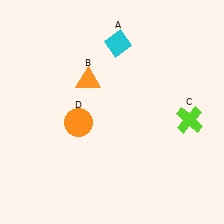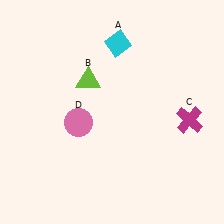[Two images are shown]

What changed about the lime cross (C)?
In Image 1, C is lime. In Image 2, it changed to magenta.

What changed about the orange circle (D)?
In Image 1, D is orange. In Image 2, it changed to pink.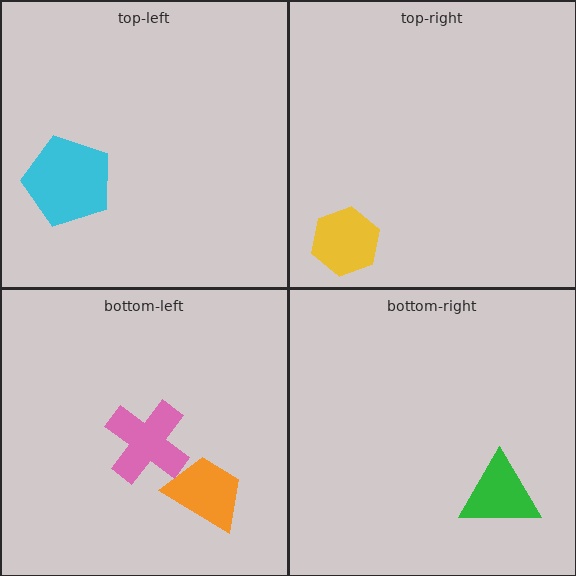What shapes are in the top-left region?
The cyan pentagon.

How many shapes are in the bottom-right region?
1.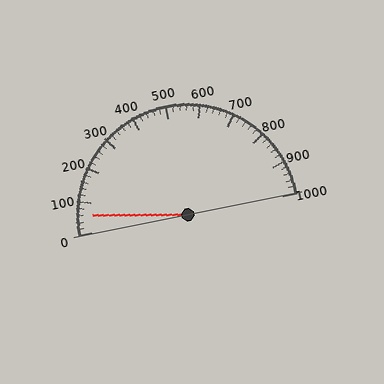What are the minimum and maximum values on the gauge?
The gauge ranges from 0 to 1000.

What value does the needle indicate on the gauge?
The needle indicates approximately 60.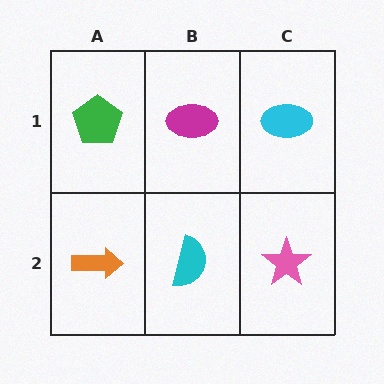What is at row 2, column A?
An orange arrow.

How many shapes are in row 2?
3 shapes.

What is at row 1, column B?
A magenta ellipse.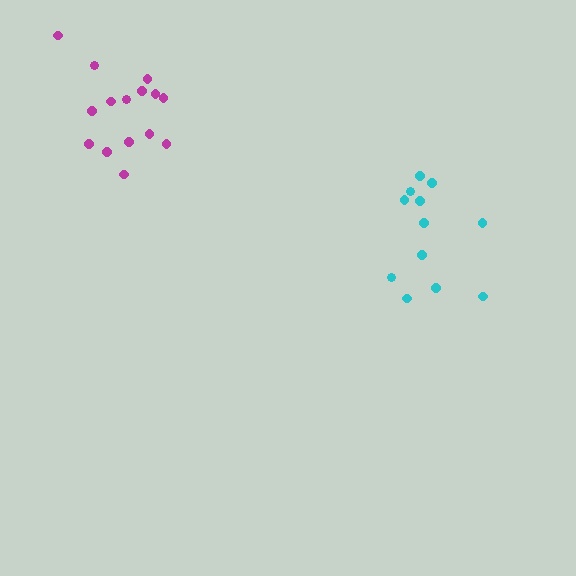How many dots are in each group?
Group 1: 15 dots, Group 2: 12 dots (27 total).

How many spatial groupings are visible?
There are 2 spatial groupings.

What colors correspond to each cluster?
The clusters are colored: magenta, cyan.